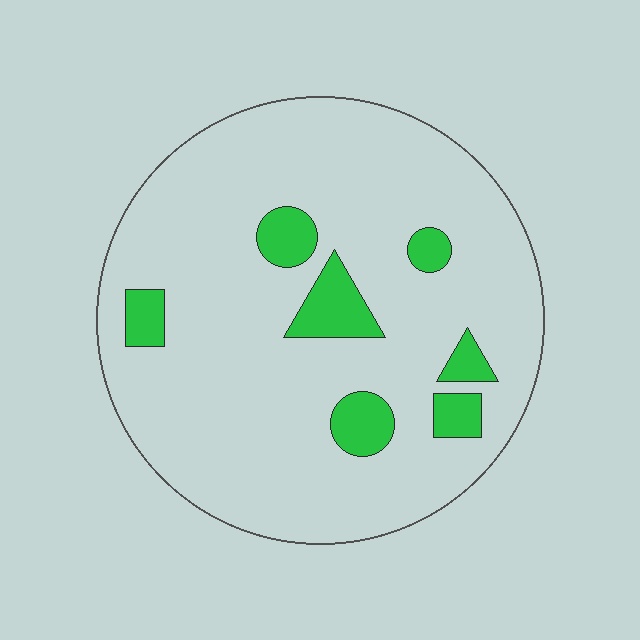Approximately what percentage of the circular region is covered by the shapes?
Approximately 10%.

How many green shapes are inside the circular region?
7.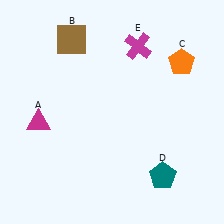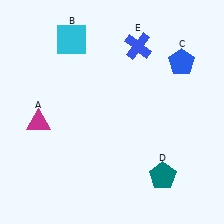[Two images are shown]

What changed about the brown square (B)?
In Image 1, B is brown. In Image 2, it changed to cyan.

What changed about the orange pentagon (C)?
In Image 1, C is orange. In Image 2, it changed to blue.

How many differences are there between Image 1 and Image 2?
There are 3 differences between the two images.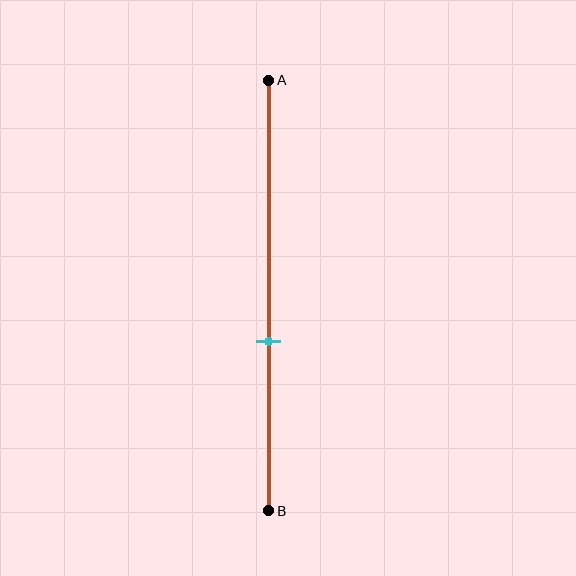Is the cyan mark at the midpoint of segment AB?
No, the mark is at about 60% from A, not at the 50% midpoint.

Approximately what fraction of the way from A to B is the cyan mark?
The cyan mark is approximately 60% of the way from A to B.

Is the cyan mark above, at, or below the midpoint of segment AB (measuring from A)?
The cyan mark is below the midpoint of segment AB.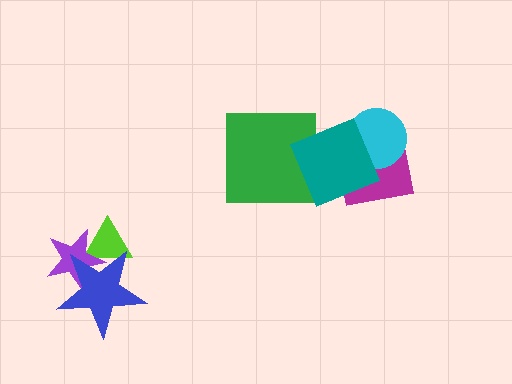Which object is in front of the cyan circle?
The teal square is in front of the cyan circle.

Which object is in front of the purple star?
The blue star is in front of the purple star.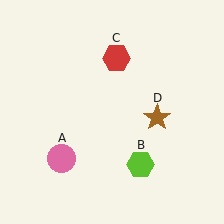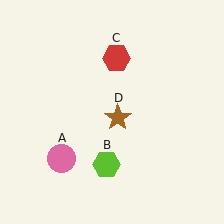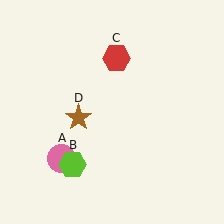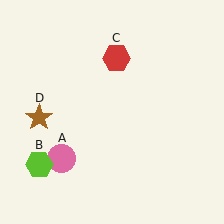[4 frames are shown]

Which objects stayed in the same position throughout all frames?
Pink circle (object A) and red hexagon (object C) remained stationary.